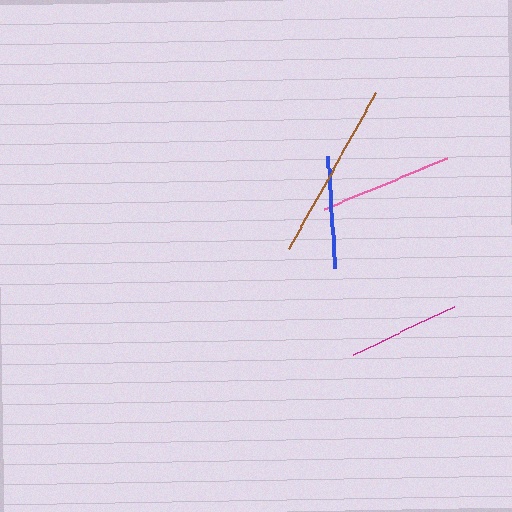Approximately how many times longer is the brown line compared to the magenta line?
The brown line is approximately 1.6 times the length of the magenta line.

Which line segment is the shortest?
The blue line is the shortest at approximately 112 pixels.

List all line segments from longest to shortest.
From longest to shortest: brown, pink, magenta, blue.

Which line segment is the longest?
The brown line is the longest at approximately 179 pixels.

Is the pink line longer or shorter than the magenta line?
The pink line is longer than the magenta line.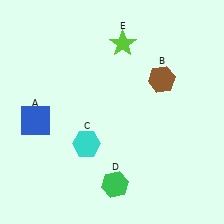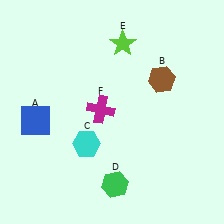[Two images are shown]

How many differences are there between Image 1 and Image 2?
There is 1 difference between the two images.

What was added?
A magenta cross (F) was added in Image 2.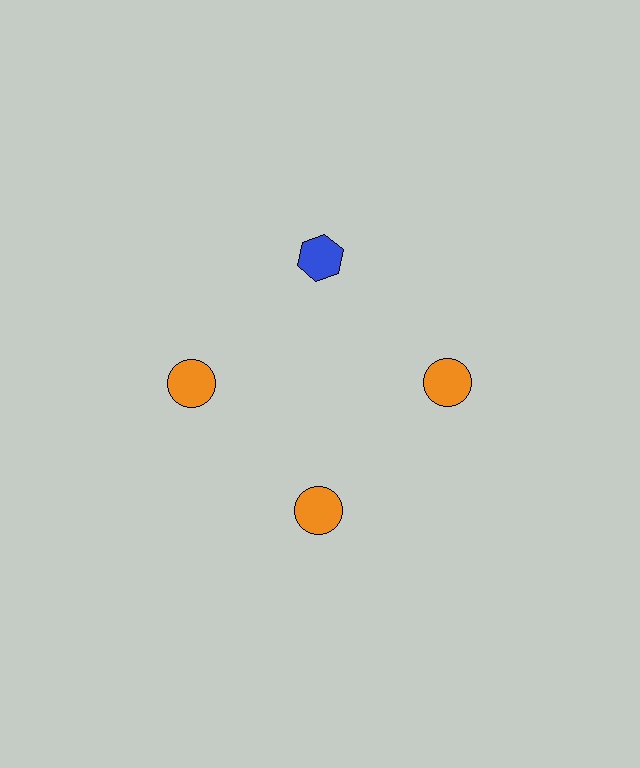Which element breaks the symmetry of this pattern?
The blue hexagon at roughly the 12 o'clock position breaks the symmetry. All other shapes are orange circles.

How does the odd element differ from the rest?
It differs in both color (blue instead of orange) and shape (hexagon instead of circle).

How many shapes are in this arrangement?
There are 4 shapes arranged in a ring pattern.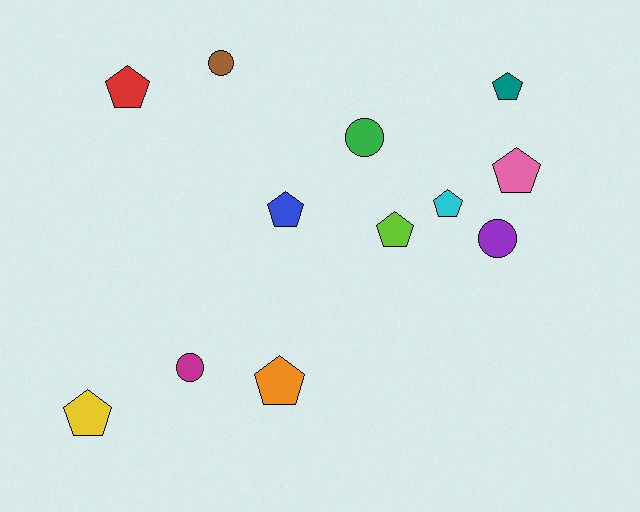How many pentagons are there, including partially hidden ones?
There are 8 pentagons.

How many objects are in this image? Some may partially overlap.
There are 12 objects.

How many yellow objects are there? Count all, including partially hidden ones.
There is 1 yellow object.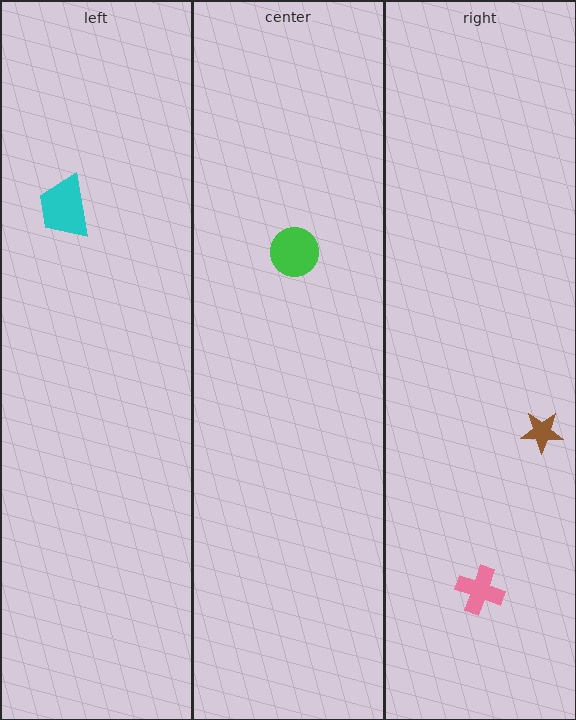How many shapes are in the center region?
1.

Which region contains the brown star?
The right region.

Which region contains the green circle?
The center region.